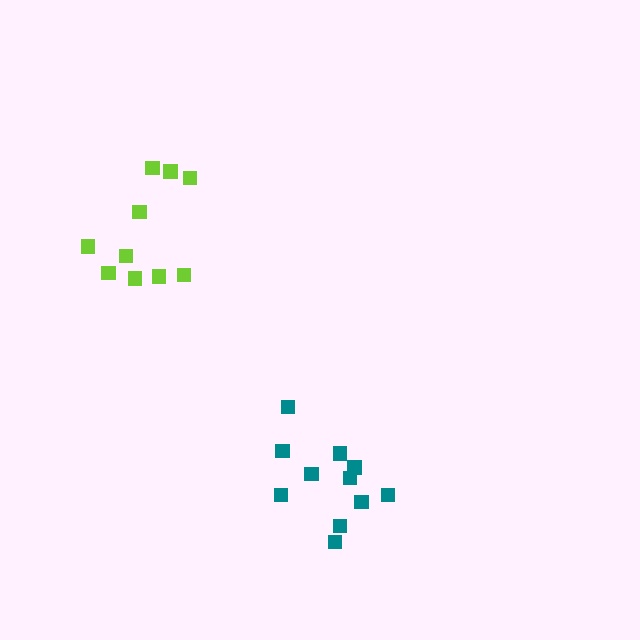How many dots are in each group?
Group 1: 10 dots, Group 2: 11 dots (21 total).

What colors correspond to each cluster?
The clusters are colored: lime, teal.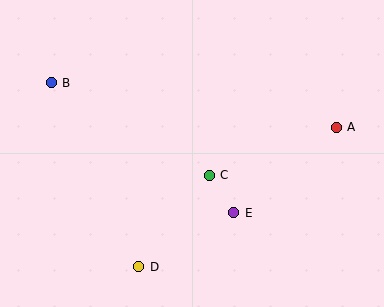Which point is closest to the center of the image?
Point C at (209, 175) is closest to the center.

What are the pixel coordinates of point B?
Point B is at (51, 83).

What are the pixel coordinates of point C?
Point C is at (209, 175).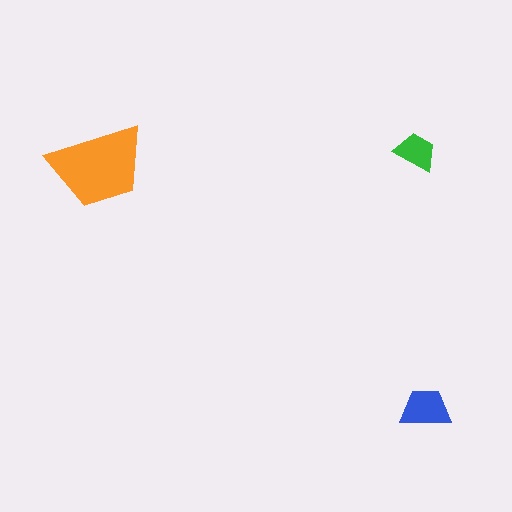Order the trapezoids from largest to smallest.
the orange one, the blue one, the green one.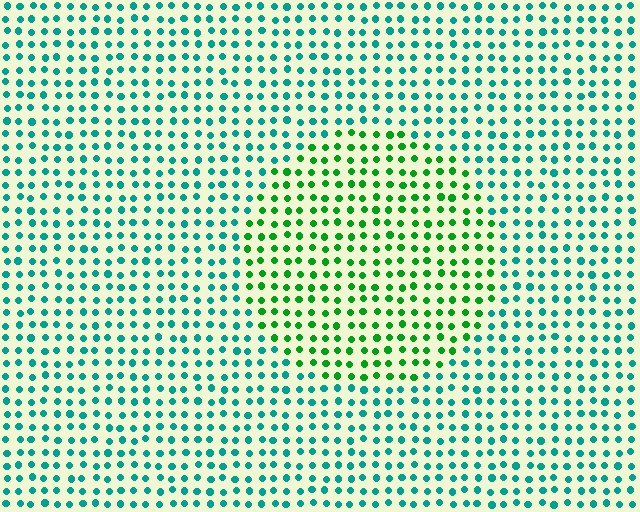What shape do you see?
I see a circle.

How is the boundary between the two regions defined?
The boundary is defined purely by a slight shift in hue (about 45 degrees). Spacing, size, and orientation are identical on both sides.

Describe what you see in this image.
The image is filled with small teal elements in a uniform arrangement. A circle-shaped region is visible where the elements are tinted to a slightly different hue, forming a subtle color boundary.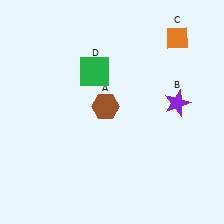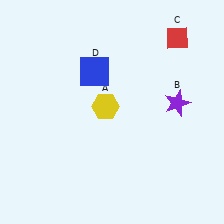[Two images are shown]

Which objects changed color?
A changed from brown to yellow. C changed from orange to red. D changed from green to blue.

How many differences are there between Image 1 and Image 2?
There are 3 differences between the two images.